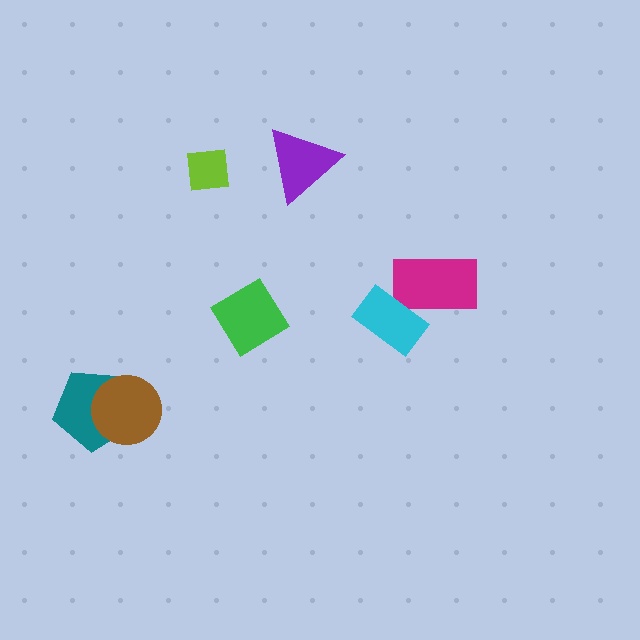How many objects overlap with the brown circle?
1 object overlaps with the brown circle.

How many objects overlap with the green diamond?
0 objects overlap with the green diamond.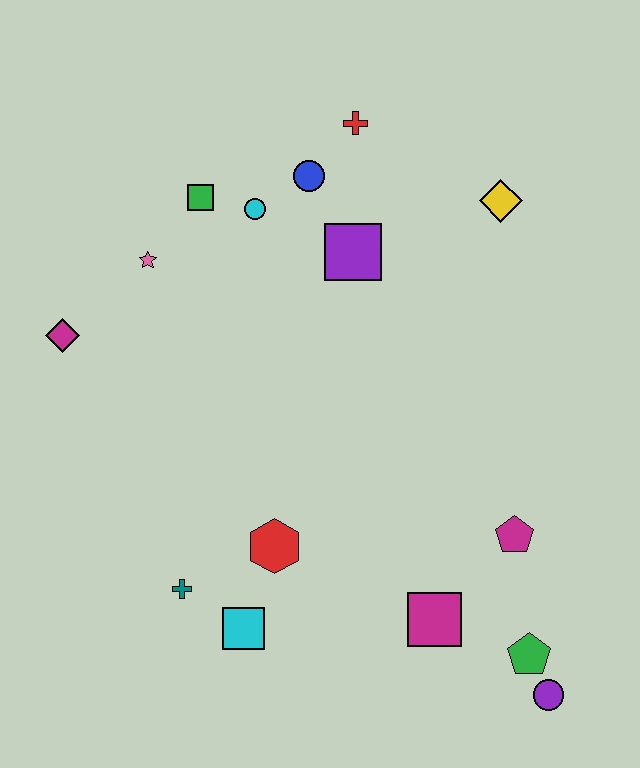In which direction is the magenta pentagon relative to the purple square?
The magenta pentagon is below the purple square.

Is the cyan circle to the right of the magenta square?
No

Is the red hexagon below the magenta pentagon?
Yes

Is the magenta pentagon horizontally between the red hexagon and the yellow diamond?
No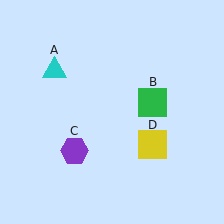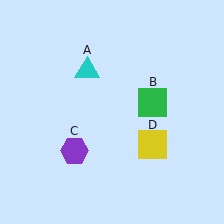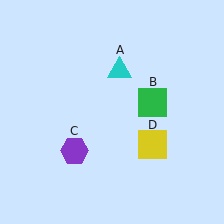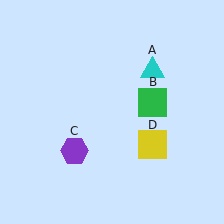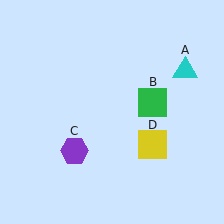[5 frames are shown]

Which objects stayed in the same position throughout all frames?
Green square (object B) and purple hexagon (object C) and yellow square (object D) remained stationary.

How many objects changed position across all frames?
1 object changed position: cyan triangle (object A).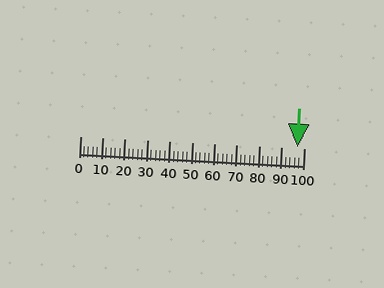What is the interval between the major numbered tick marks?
The major tick marks are spaced 10 units apart.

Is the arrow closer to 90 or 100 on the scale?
The arrow is closer to 100.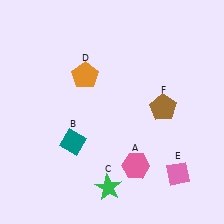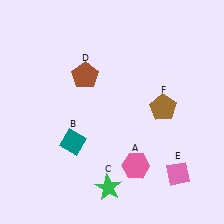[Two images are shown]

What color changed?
The pentagon (D) changed from orange in Image 1 to brown in Image 2.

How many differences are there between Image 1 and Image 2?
There is 1 difference between the two images.